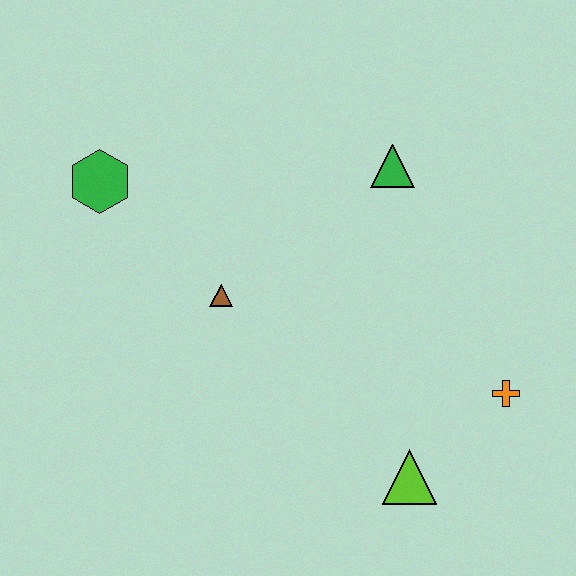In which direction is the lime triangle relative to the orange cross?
The lime triangle is to the left of the orange cross.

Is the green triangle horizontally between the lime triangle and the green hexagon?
Yes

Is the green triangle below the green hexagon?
No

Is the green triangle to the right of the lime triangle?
No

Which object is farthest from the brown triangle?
The orange cross is farthest from the brown triangle.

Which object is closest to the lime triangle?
The orange cross is closest to the lime triangle.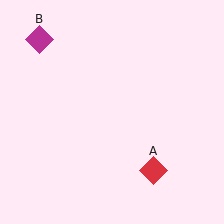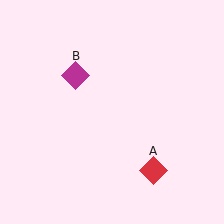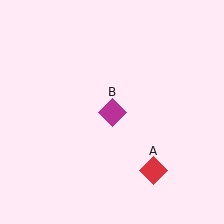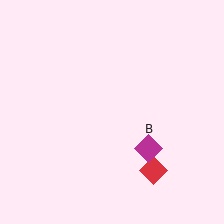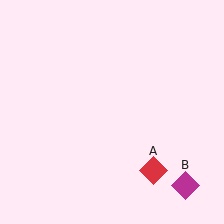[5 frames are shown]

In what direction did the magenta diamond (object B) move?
The magenta diamond (object B) moved down and to the right.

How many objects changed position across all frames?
1 object changed position: magenta diamond (object B).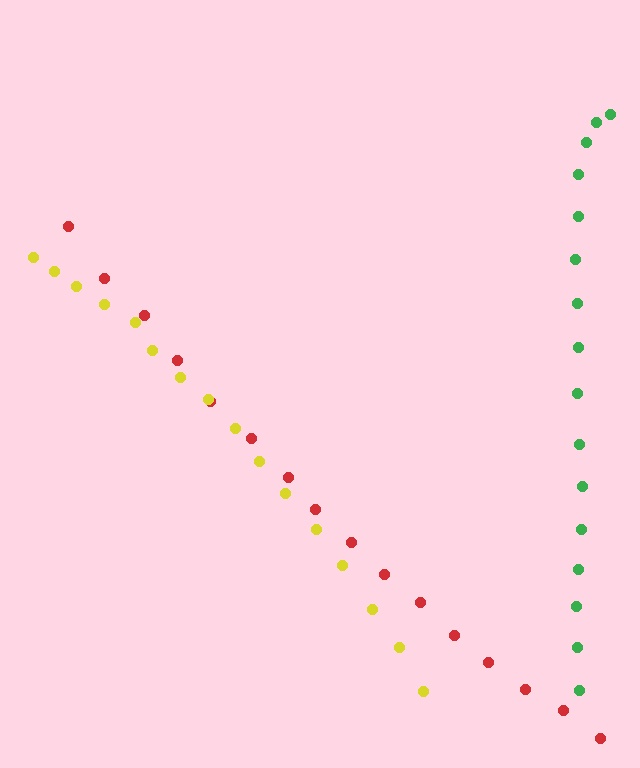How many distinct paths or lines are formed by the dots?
There are 3 distinct paths.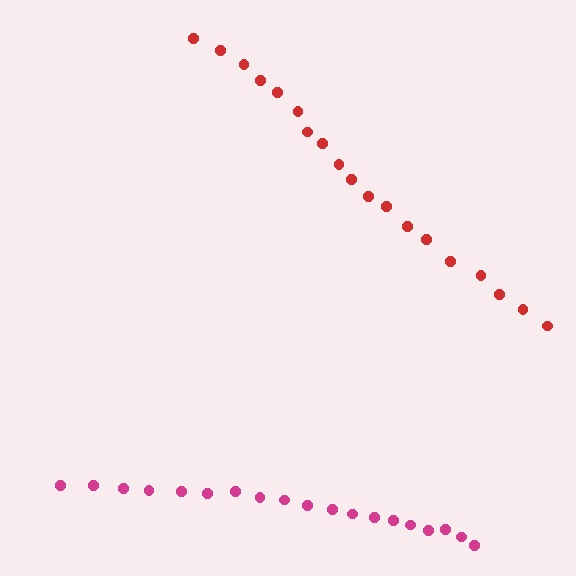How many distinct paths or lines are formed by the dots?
There are 2 distinct paths.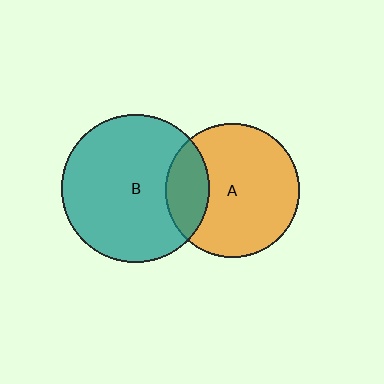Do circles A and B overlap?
Yes.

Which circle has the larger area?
Circle B (teal).